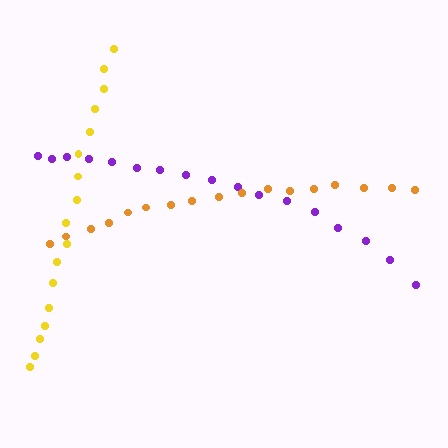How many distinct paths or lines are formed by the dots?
There are 3 distinct paths.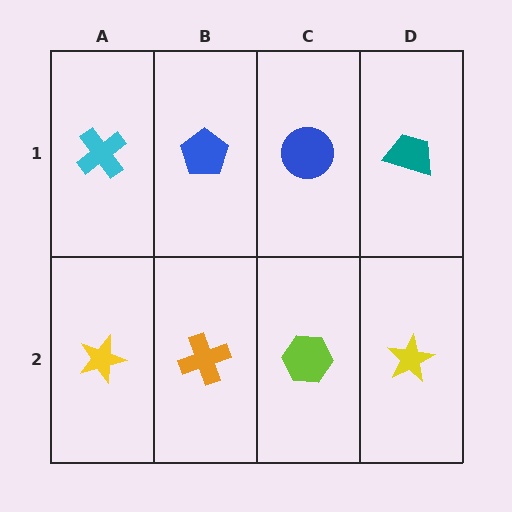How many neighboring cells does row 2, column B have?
3.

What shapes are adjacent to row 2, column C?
A blue circle (row 1, column C), an orange cross (row 2, column B), a yellow star (row 2, column D).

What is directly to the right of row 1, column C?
A teal trapezoid.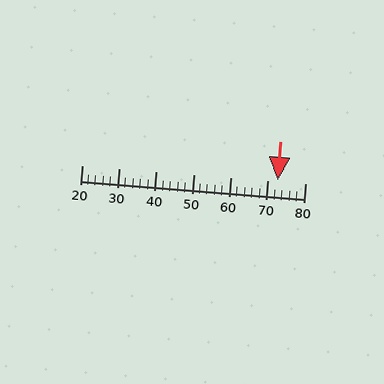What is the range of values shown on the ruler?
The ruler shows values from 20 to 80.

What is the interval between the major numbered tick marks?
The major tick marks are spaced 10 units apart.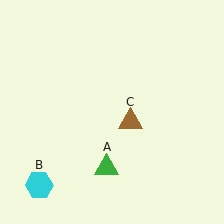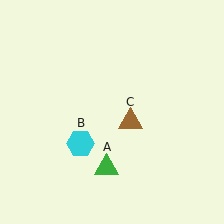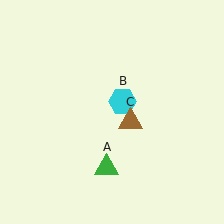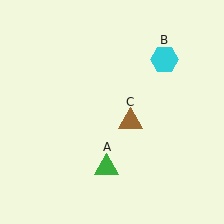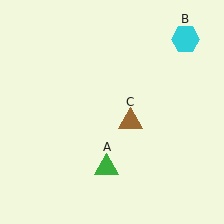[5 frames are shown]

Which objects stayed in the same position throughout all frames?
Green triangle (object A) and brown triangle (object C) remained stationary.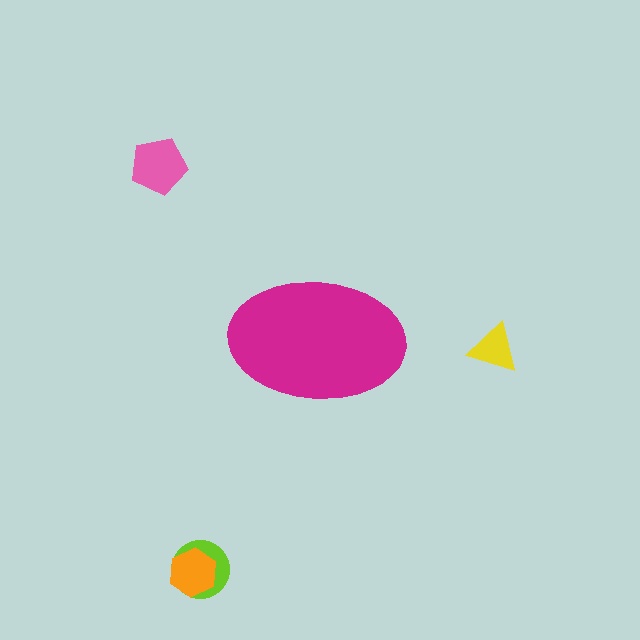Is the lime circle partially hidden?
No, the lime circle is fully visible.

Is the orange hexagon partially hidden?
No, the orange hexagon is fully visible.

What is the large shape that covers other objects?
A magenta ellipse.